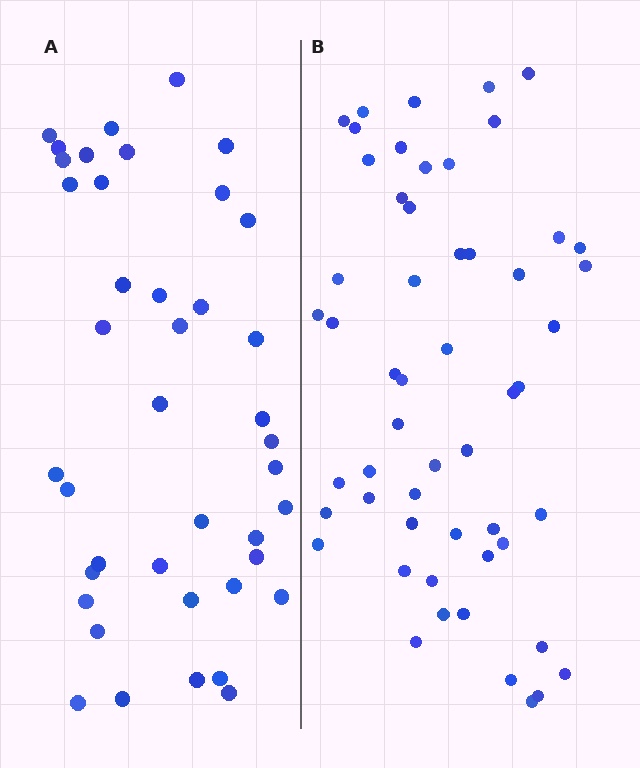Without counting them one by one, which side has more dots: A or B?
Region B (the right region) has more dots.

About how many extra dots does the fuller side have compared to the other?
Region B has approximately 15 more dots than region A.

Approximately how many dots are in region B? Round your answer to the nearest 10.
About 50 dots. (The exact count is 54, which rounds to 50.)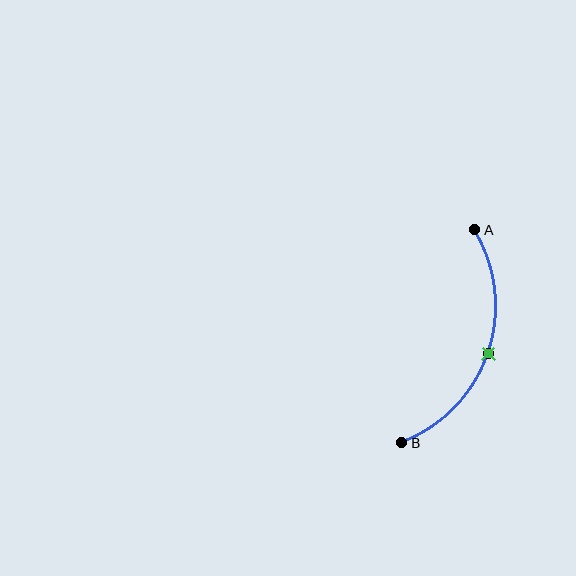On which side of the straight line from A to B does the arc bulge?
The arc bulges to the right of the straight line connecting A and B.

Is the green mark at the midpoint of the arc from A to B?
Yes. The green mark lies on the arc at equal arc-length from both A and B — it is the arc midpoint.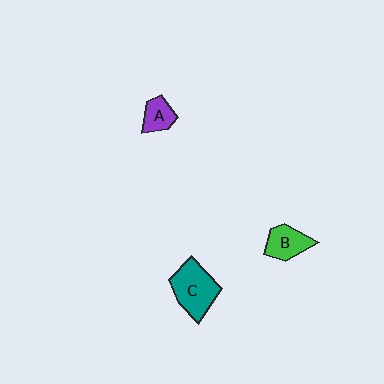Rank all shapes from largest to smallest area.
From largest to smallest: C (teal), B (green), A (purple).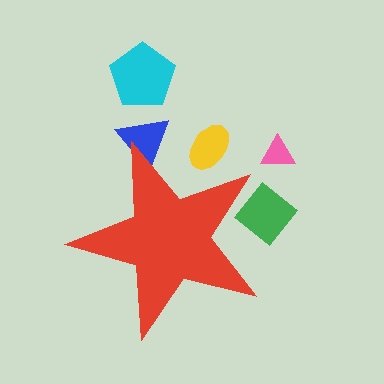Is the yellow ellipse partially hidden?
Yes, the yellow ellipse is partially hidden behind the red star.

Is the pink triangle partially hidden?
No, the pink triangle is fully visible.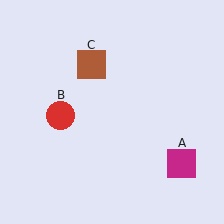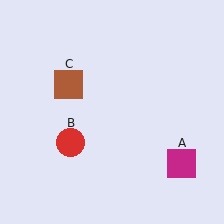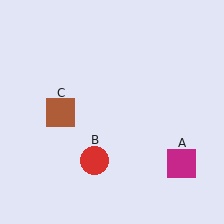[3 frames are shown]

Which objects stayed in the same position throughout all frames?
Magenta square (object A) remained stationary.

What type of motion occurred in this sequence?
The red circle (object B), brown square (object C) rotated counterclockwise around the center of the scene.